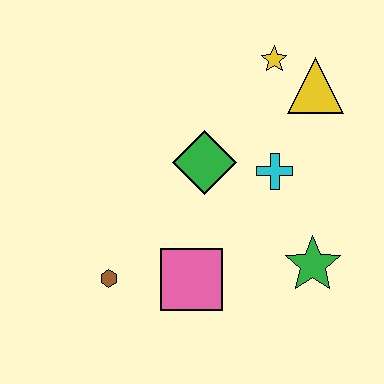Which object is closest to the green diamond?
The cyan cross is closest to the green diamond.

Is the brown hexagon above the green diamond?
No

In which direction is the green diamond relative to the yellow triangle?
The green diamond is to the left of the yellow triangle.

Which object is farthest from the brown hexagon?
The yellow triangle is farthest from the brown hexagon.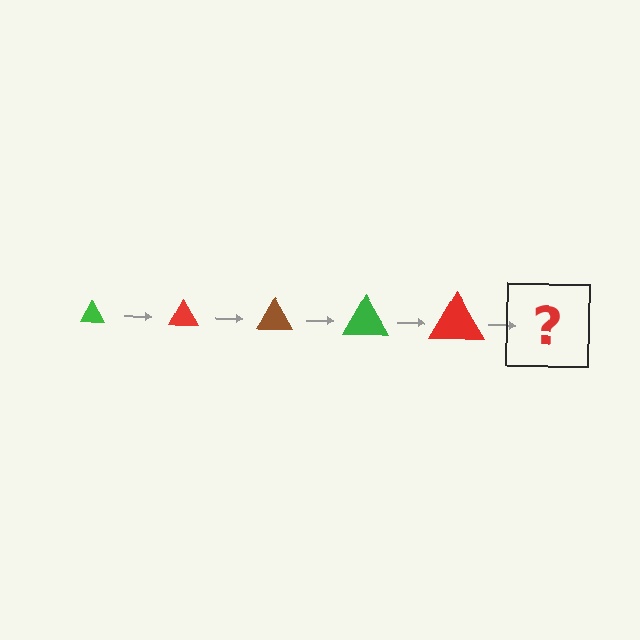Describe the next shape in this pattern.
It should be a brown triangle, larger than the previous one.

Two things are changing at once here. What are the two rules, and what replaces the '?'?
The two rules are that the triangle grows larger each step and the color cycles through green, red, and brown. The '?' should be a brown triangle, larger than the previous one.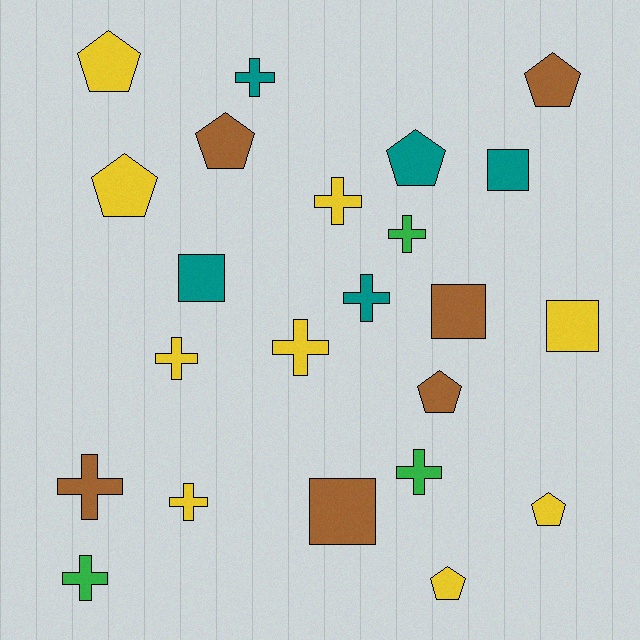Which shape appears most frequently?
Cross, with 10 objects.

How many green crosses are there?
There are 3 green crosses.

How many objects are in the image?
There are 23 objects.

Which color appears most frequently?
Yellow, with 9 objects.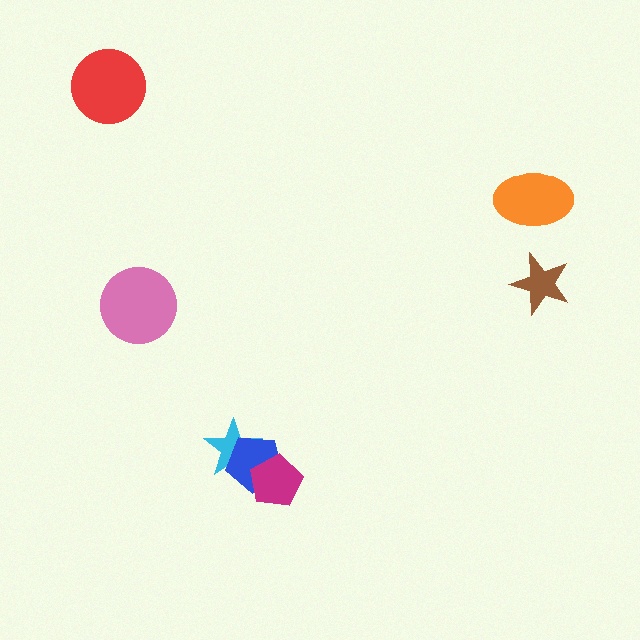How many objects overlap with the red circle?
0 objects overlap with the red circle.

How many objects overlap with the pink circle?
0 objects overlap with the pink circle.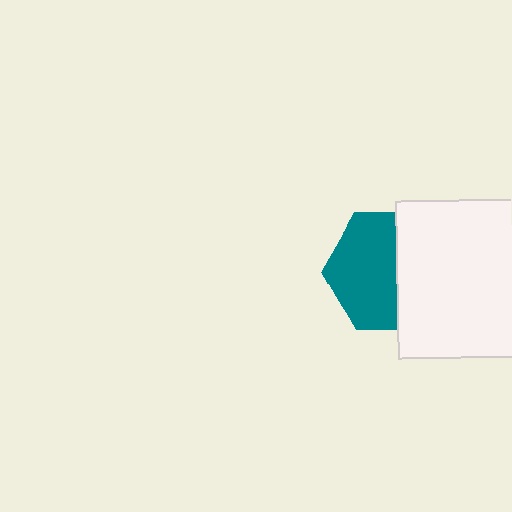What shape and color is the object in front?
The object in front is a white square.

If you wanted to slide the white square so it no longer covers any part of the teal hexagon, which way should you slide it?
Slide it right — that is the most direct way to separate the two shapes.